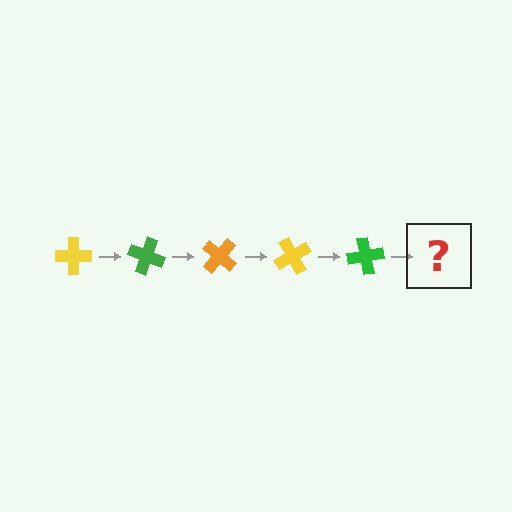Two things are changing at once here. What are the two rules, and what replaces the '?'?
The two rules are that it rotates 20 degrees each step and the color cycles through yellow, green, and orange. The '?' should be an orange cross, rotated 100 degrees from the start.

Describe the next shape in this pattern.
It should be an orange cross, rotated 100 degrees from the start.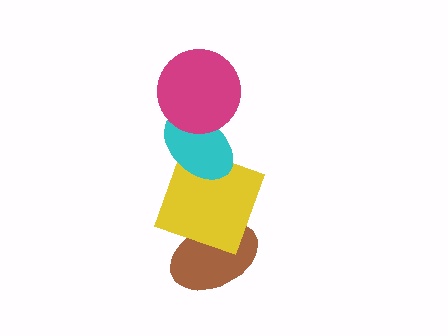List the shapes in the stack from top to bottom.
From top to bottom: the magenta circle, the cyan ellipse, the yellow square, the brown ellipse.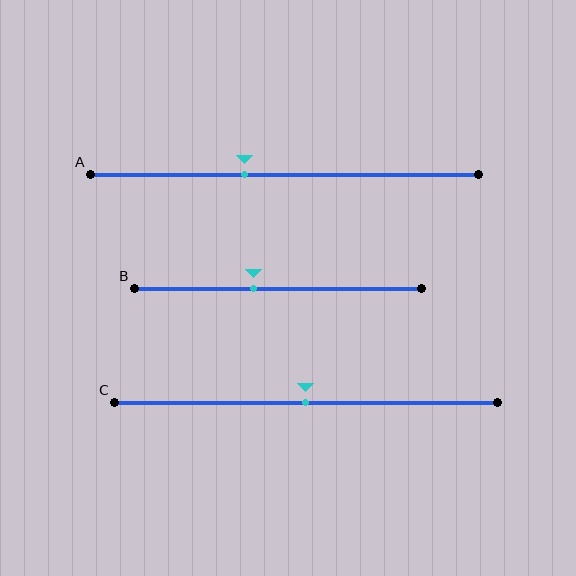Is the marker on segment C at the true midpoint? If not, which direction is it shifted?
Yes, the marker on segment C is at the true midpoint.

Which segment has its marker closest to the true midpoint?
Segment C has its marker closest to the true midpoint.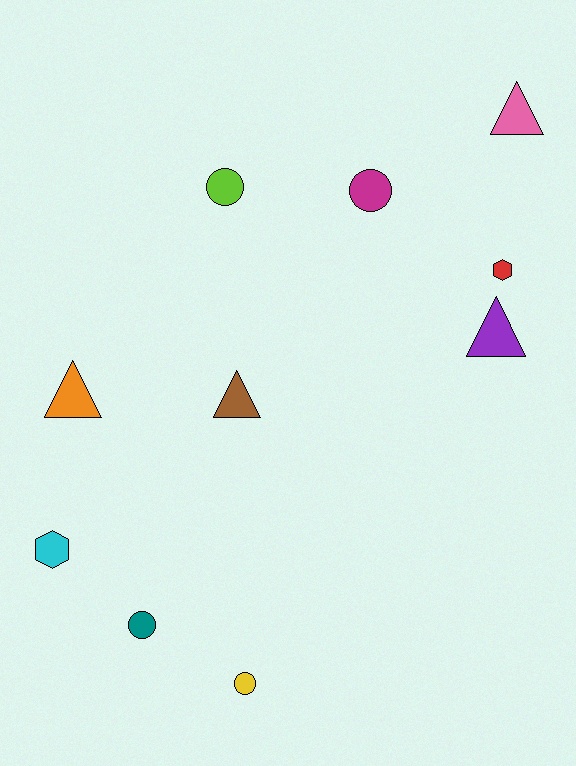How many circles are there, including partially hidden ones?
There are 4 circles.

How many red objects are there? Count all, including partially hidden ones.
There is 1 red object.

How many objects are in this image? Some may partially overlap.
There are 10 objects.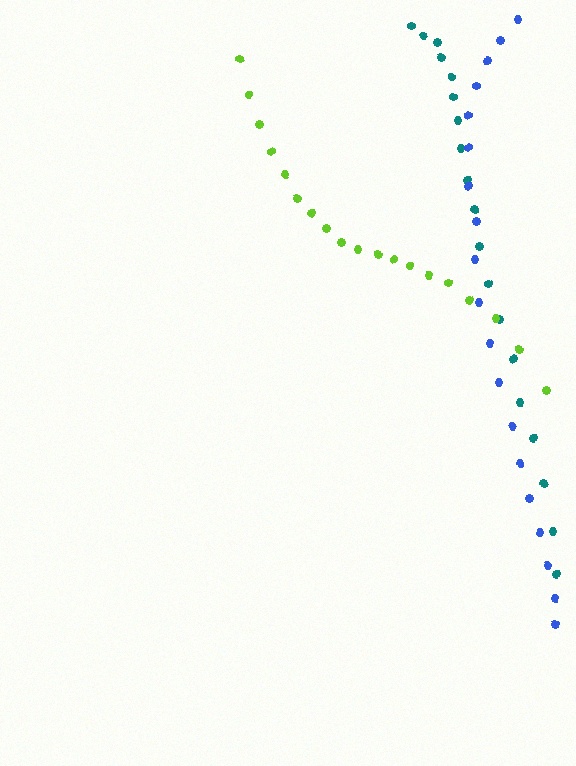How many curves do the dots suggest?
There are 3 distinct paths.